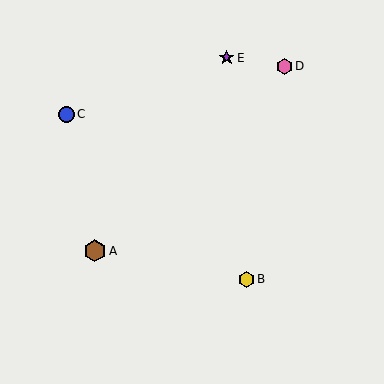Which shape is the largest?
The brown hexagon (labeled A) is the largest.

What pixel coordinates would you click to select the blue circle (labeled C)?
Click at (66, 114) to select the blue circle C.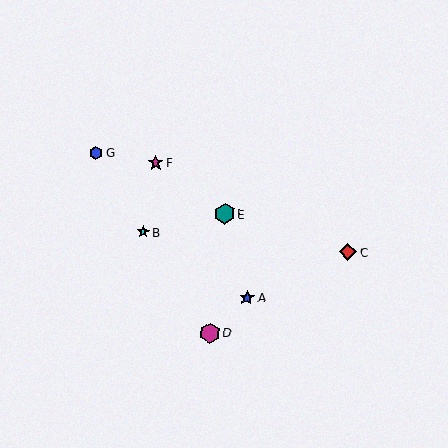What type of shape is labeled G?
Shape G is a blue hexagon.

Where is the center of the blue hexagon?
The center of the blue hexagon is at (96, 153).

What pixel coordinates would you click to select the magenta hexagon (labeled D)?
Click at (210, 333) to select the magenta hexagon D.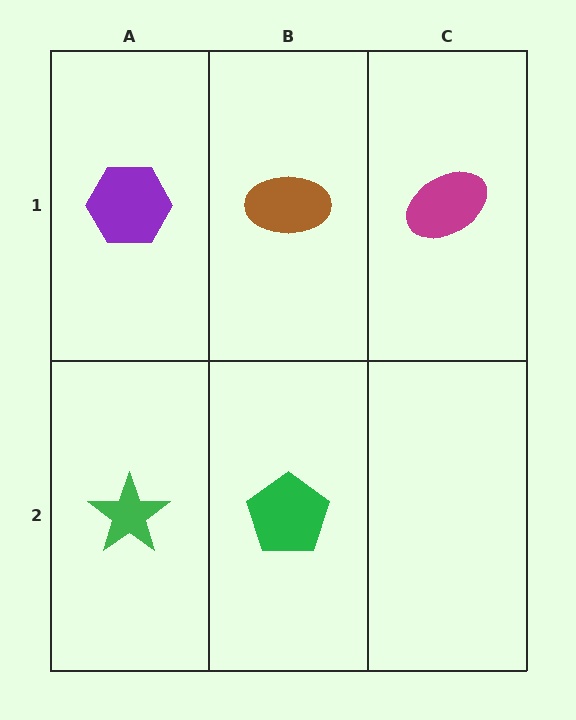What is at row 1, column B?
A brown ellipse.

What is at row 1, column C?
A magenta ellipse.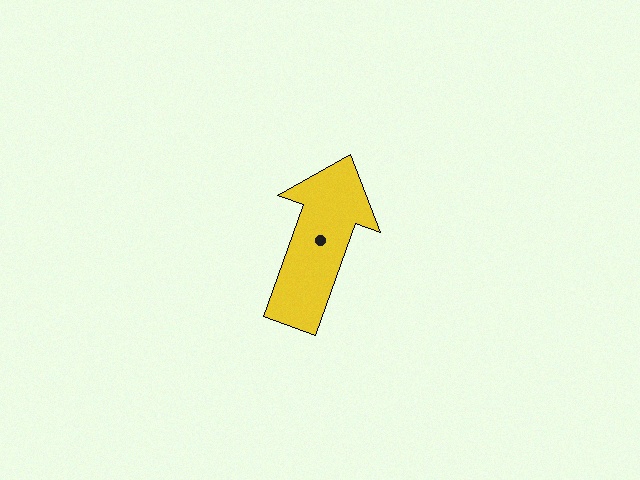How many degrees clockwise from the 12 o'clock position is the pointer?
Approximately 20 degrees.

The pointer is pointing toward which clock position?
Roughly 1 o'clock.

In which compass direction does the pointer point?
North.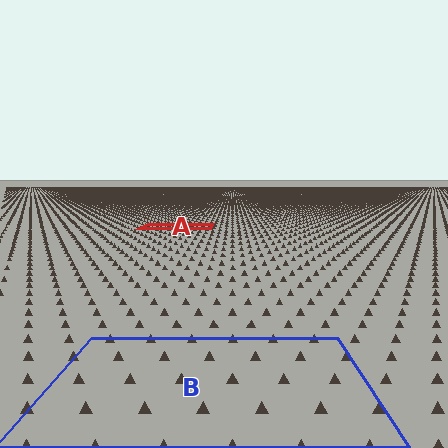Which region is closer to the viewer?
Region B is closer. The texture elements there are larger and more spread out.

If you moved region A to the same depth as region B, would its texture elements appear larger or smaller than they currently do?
They would appear larger. At a closer depth, the same texture elements are projected at a bigger on-screen size.